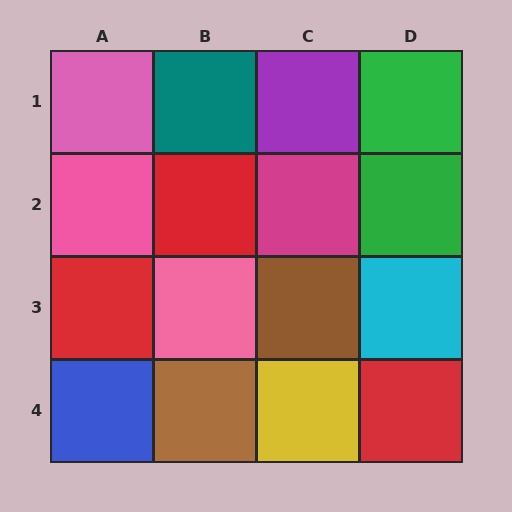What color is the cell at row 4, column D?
Red.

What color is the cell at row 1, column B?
Teal.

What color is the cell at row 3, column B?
Pink.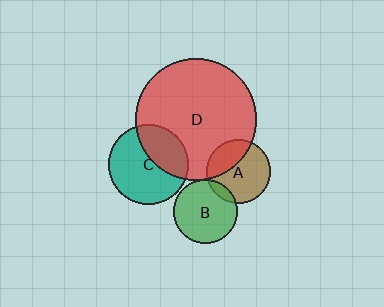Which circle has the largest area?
Circle D (red).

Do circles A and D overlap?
Yes.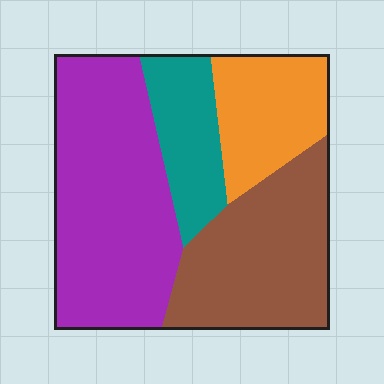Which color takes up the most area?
Purple, at roughly 40%.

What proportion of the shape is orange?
Orange covers about 15% of the shape.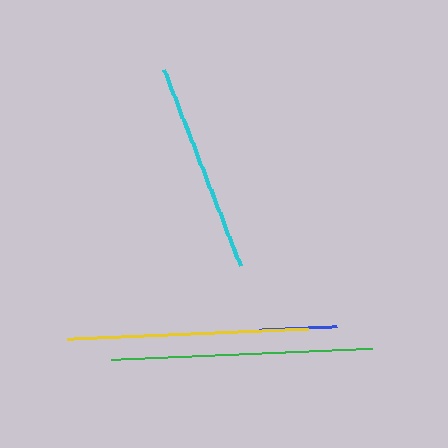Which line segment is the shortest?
The blue line is the shortest at approximately 78 pixels.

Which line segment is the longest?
The green line is the longest at approximately 262 pixels.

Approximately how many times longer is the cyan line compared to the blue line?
The cyan line is approximately 2.7 times the length of the blue line.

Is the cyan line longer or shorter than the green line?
The green line is longer than the cyan line.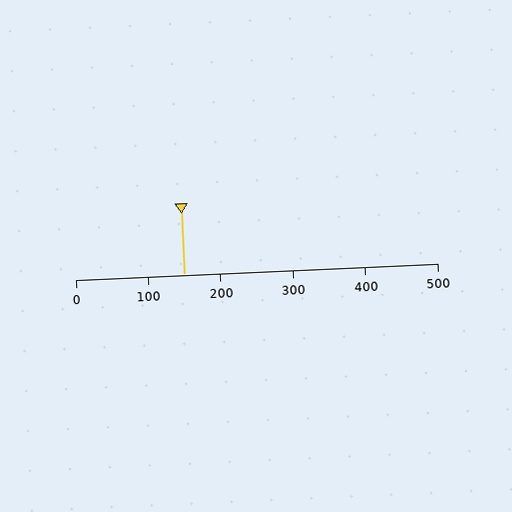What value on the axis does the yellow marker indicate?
The marker indicates approximately 150.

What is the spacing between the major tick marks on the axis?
The major ticks are spaced 100 apart.